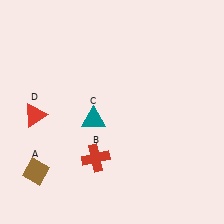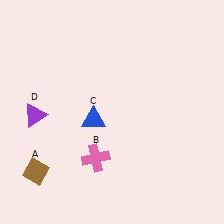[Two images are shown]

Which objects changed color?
B changed from red to pink. C changed from teal to blue. D changed from red to purple.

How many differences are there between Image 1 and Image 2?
There are 3 differences between the two images.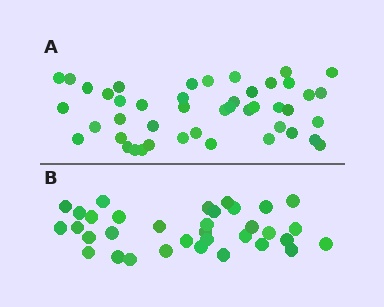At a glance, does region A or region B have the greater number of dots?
Region A (the top region) has more dots.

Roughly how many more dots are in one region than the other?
Region A has roughly 12 or so more dots than region B.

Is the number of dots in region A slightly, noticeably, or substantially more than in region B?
Region A has noticeably more, but not dramatically so. The ratio is roughly 1.3 to 1.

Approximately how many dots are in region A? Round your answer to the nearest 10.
About 40 dots. (The exact count is 45, which rounds to 40.)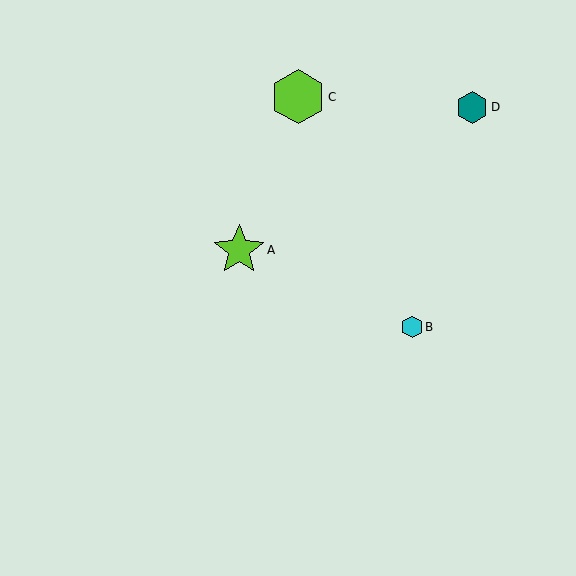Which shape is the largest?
The lime hexagon (labeled C) is the largest.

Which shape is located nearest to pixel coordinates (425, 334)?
The cyan hexagon (labeled B) at (412, 327) is nearest to that location.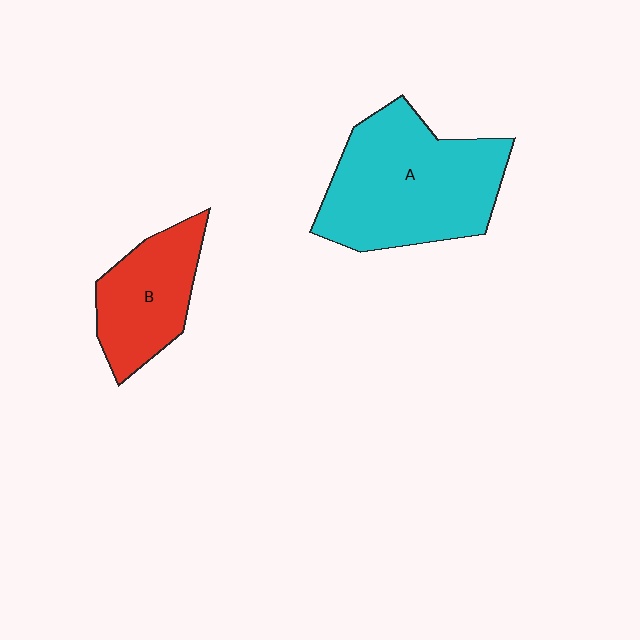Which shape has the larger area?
Shape A (cyan).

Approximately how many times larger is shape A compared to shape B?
Approximately 1.8 times.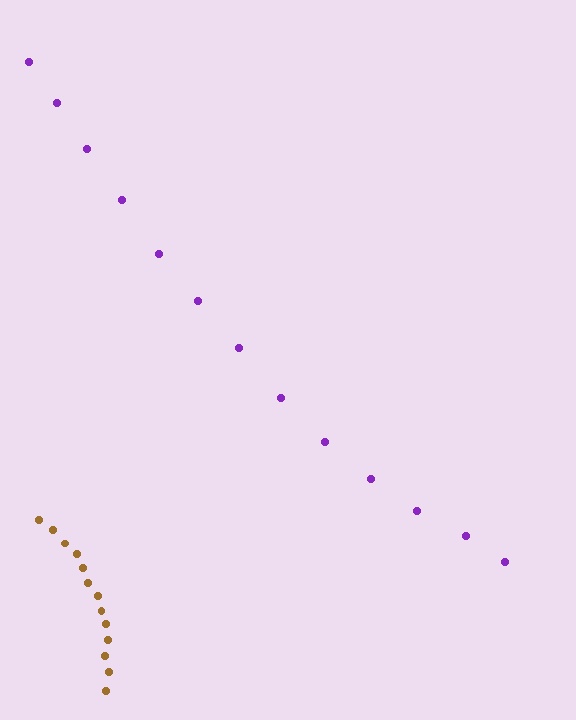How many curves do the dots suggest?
There are 2 distinct paths.